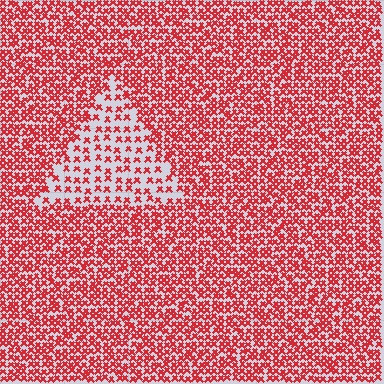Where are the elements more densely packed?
The elements are more densely packed outside the triangle boundary.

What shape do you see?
I see a triangle.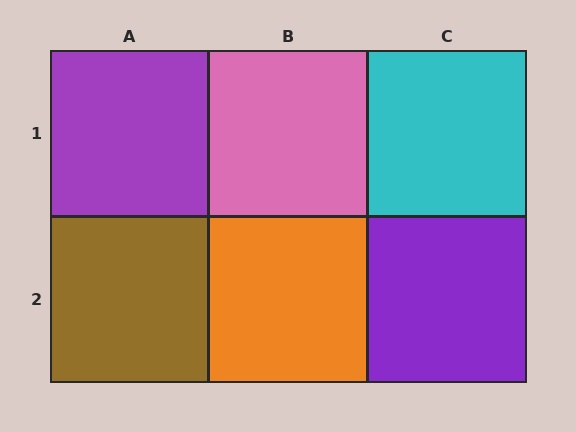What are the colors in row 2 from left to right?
Brown, orange, purple.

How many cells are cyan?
1 cell is cyan.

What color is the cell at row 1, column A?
Purple.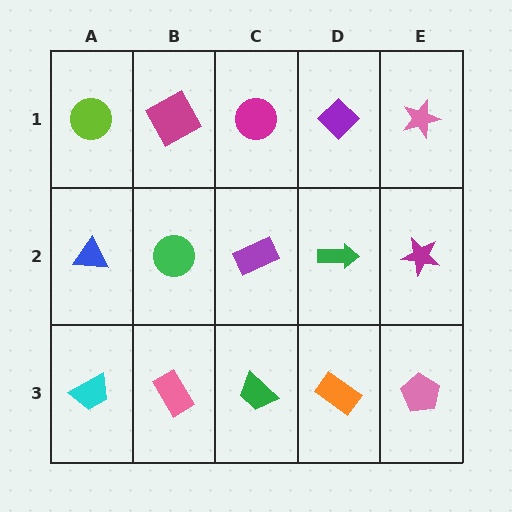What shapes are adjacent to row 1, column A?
A blue triangle (row 2, column A), a magenta square (row 1, column B).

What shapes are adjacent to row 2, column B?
A magenta square (row 1, column B), a pink rectangle (row 3, column B), a blue triangle (row 2, column A), a purple rectangle (row 2, column C).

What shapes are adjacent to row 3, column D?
A green arrow (row 2, column D), a green trapezoid (row 3, column C), a pink pentagon (row 3, column E).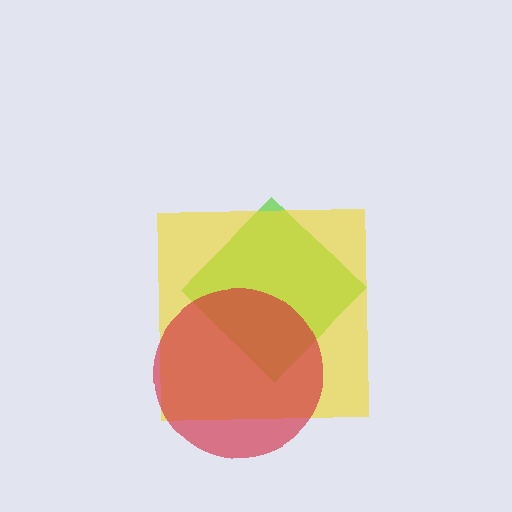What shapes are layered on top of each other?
The layered shapes are: a lime diamond, a yellow square, a red circle.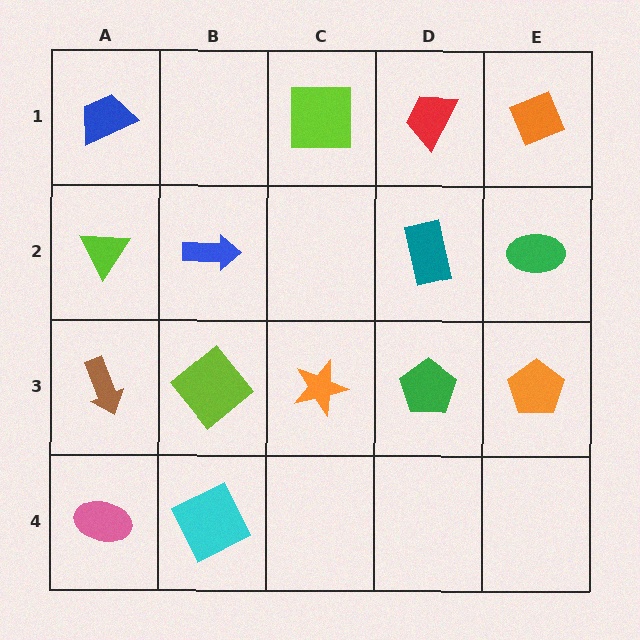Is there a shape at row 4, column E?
No, that cell is empty.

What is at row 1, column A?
A blue trapezoid.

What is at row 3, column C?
An orange star.